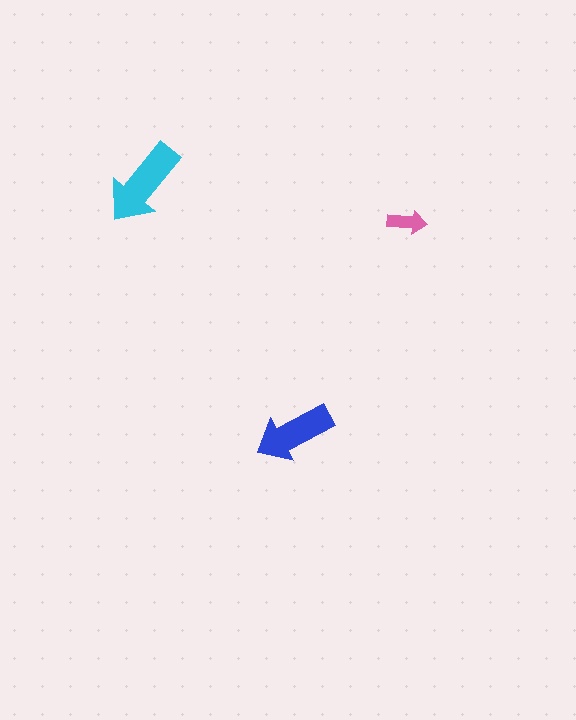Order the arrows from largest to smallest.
the cyan one, the blue one, the pink one.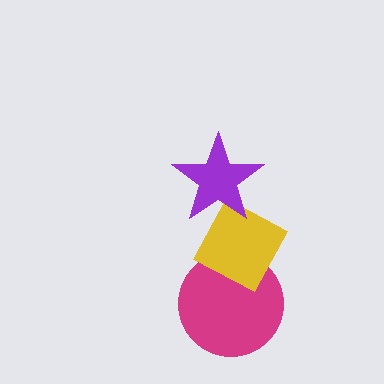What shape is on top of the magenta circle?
The yellow diamond is on top of the magenta circle.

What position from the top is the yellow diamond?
The yellow diamond is 2nd from the top.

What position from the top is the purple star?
The purple star is 1st from the top.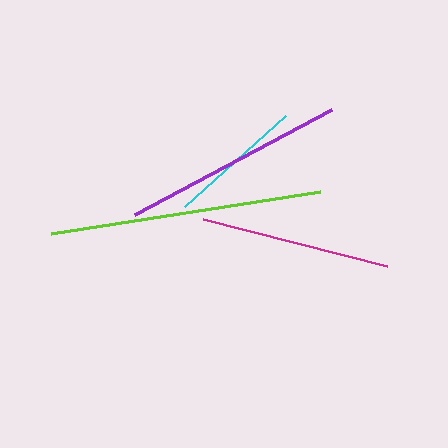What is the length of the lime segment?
The lime segment is approximately 272 pixels long.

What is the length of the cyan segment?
The cyan segment is approximately 136 pixels long.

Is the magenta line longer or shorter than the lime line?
The lime line is longer than the magenta line.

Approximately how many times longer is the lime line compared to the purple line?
The lime line is approximately 1.2 times the length of the purple line.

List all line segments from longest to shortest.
From longest to shortest: lime, purple, magenta, cyan.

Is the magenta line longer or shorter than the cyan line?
The magenta line is longer than the cyan line.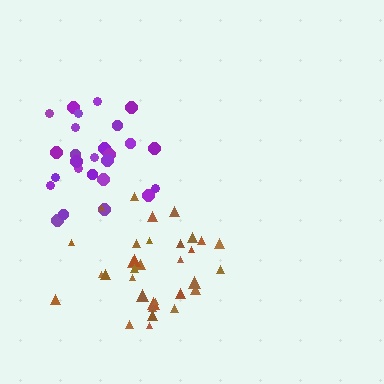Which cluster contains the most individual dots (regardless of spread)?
Brown (34).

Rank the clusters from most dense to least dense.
brown, purple.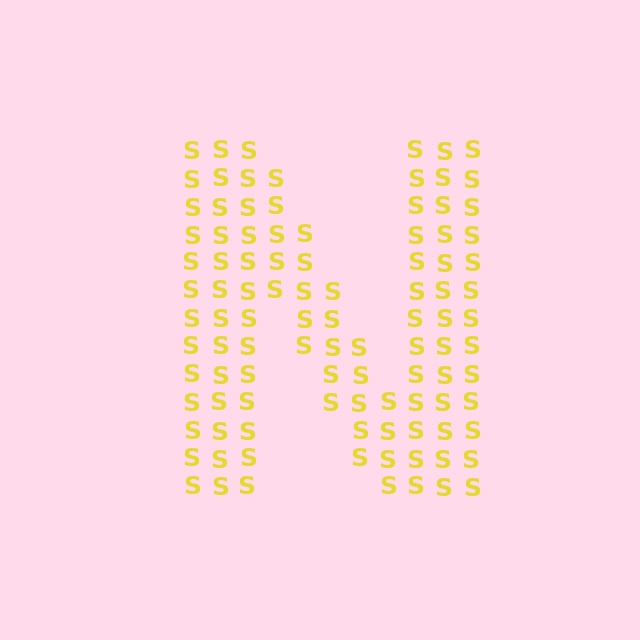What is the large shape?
The large shape is the letter N.